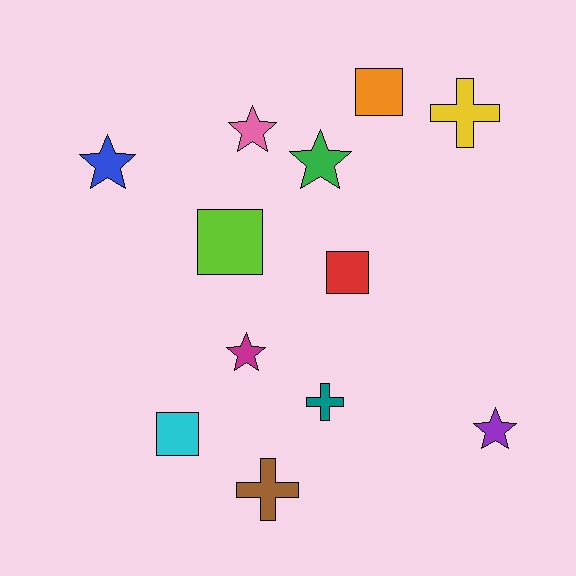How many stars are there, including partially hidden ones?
There are 5 stars.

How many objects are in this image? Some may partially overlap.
There are 12 objects.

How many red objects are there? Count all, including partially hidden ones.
There is 1 red object.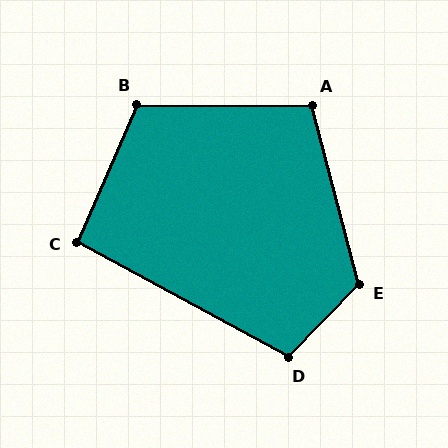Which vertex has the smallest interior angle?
C, at approximately 95 degrees.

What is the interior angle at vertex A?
Approximately 105 degrees (obtuse).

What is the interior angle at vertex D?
Approximately 106 degrees (obtuse).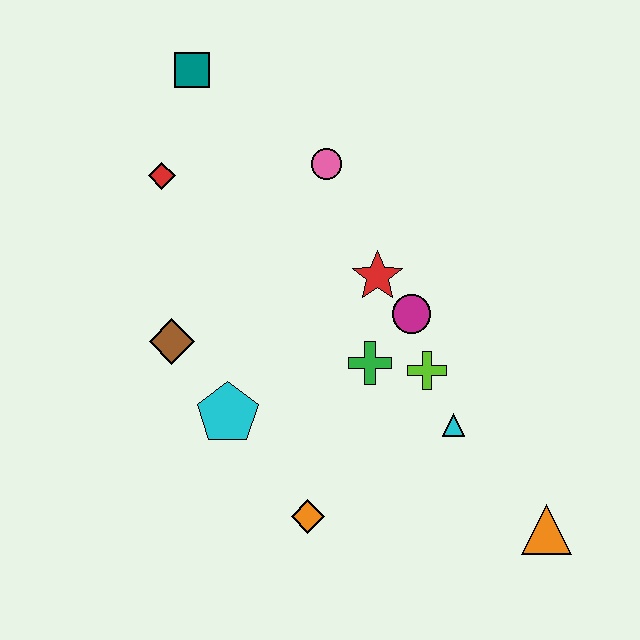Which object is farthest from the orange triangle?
The teal square is farthest from the orange triangle.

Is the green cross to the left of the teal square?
No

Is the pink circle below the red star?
No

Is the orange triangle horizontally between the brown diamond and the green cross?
No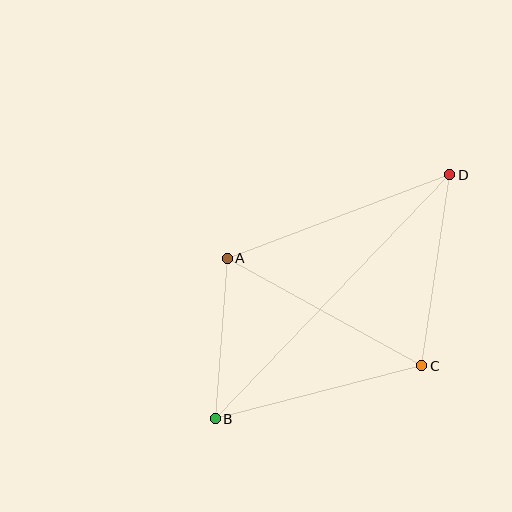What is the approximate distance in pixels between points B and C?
The distance between B and C is approximately 213 pixels.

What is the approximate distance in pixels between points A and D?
The distance between A and D is approximately 238 pixels.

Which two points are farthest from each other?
Points B and D are farthest from each other.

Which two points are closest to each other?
Points A and B are closest to each other.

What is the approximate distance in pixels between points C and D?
The distance between C and D is approximately 193 pixels.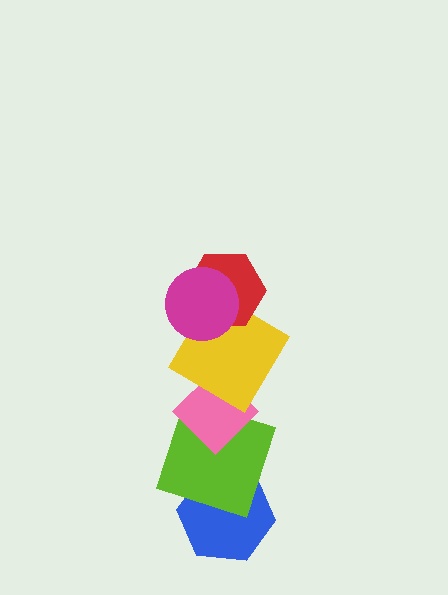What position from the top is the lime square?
The lime square is 5th from the top.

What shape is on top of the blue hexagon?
The lime square is on top of the blue hexagon.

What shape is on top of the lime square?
The pink diamond is on top of the lime square.